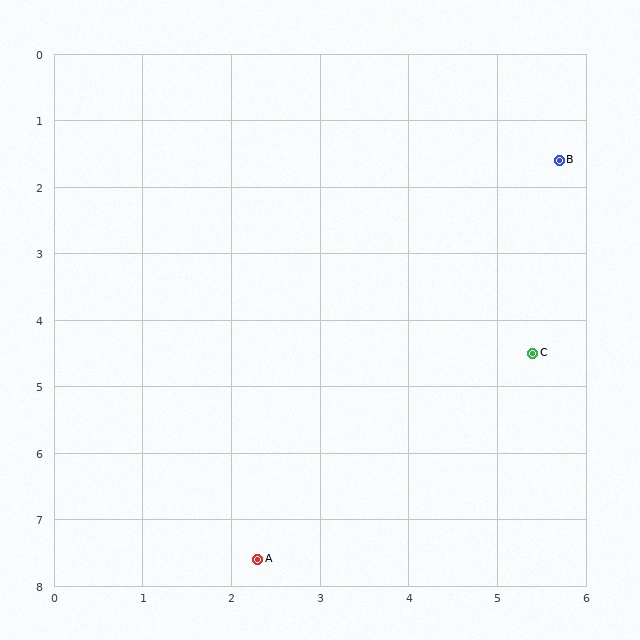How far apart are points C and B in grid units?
Points C and B are about 2.9 grid units apart.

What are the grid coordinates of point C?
Point C is at approximately (5.4, 4.5).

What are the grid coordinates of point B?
Point B is at approximately (5.7, 1.6).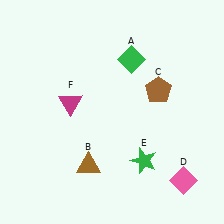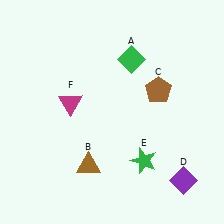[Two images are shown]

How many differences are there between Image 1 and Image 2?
There is 1 difference between the two images.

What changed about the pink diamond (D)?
In Image 1, D is pink. In Image 2, it changed to purple.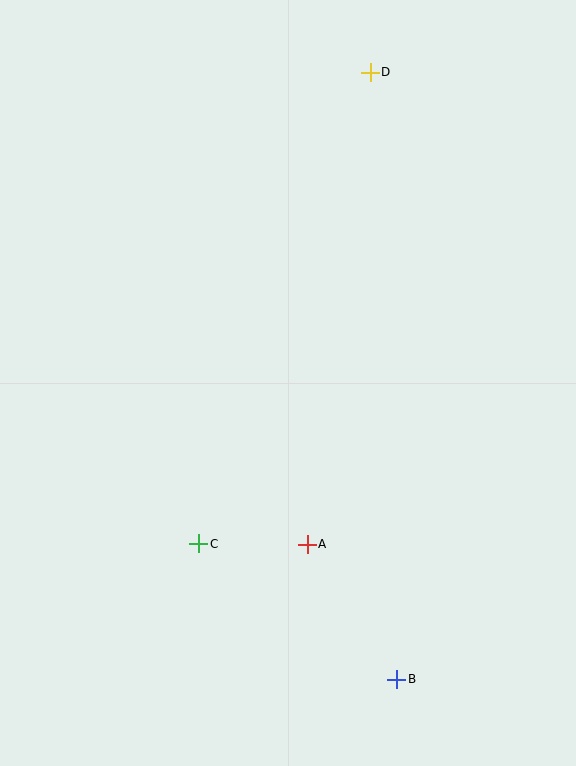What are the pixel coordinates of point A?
Point A is at (307, 544).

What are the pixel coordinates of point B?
Point B is at (397, 679).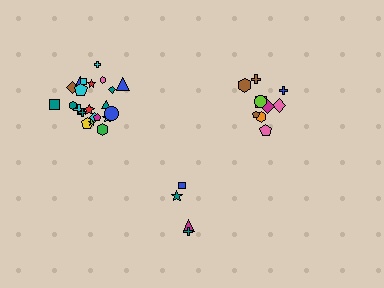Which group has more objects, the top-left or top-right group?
The top-left group.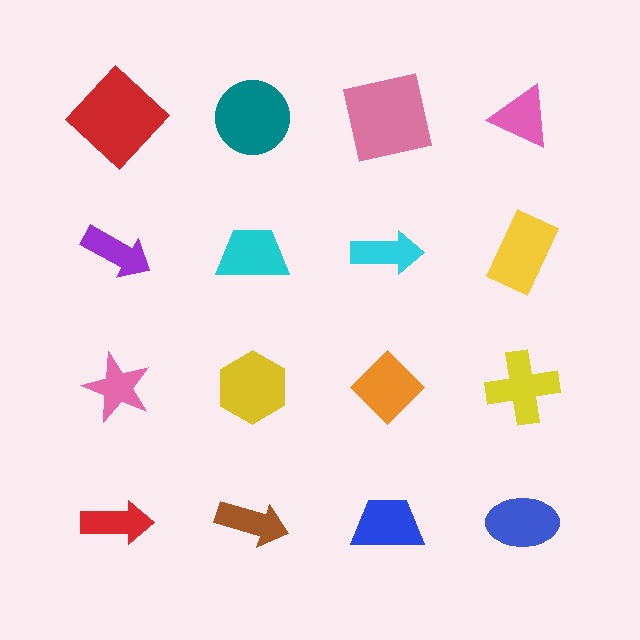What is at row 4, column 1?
A red arrow.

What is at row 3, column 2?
A yellow hexagon.